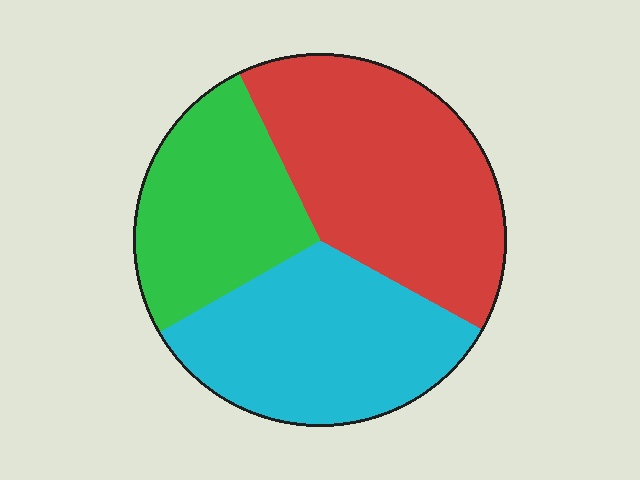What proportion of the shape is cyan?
Cyan takes up between a third and a half of the shape.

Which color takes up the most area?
Red, at roughly 40%.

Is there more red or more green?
Red.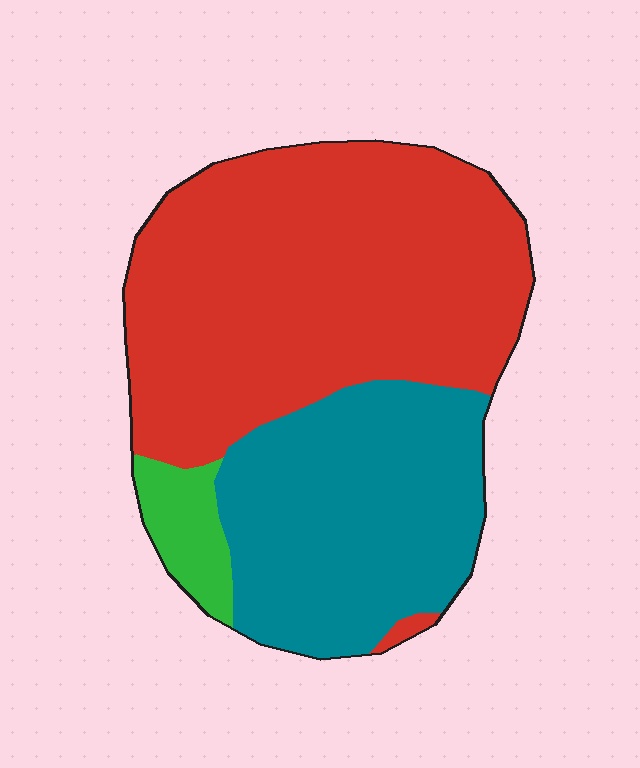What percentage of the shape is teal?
Teal covers 35% of the shape.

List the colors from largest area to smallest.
From largest to smallest: red, teal, green.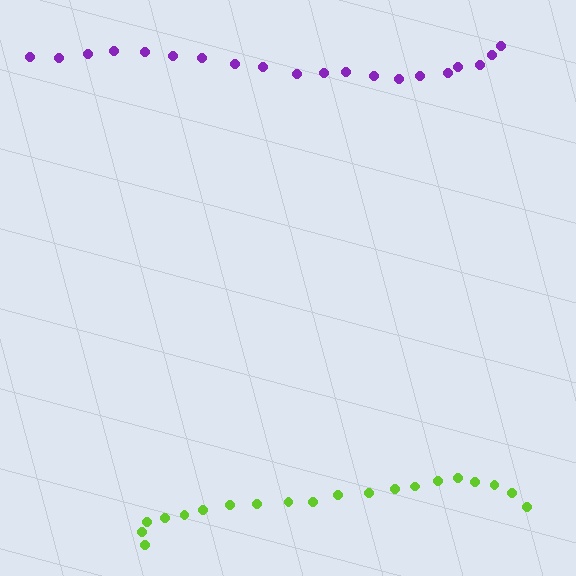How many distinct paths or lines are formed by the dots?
There are 2 distinct paths.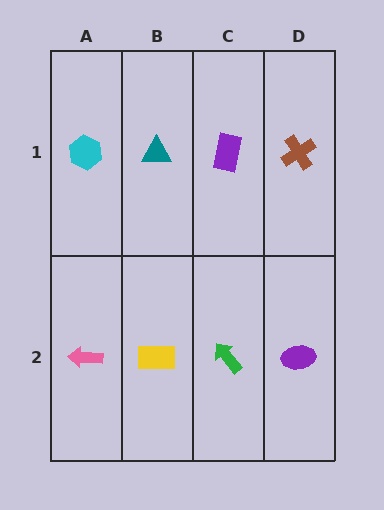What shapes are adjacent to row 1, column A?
A pink arrow (row 2, column A), a teal triangle (row 1, column B).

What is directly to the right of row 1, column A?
A teal triangle.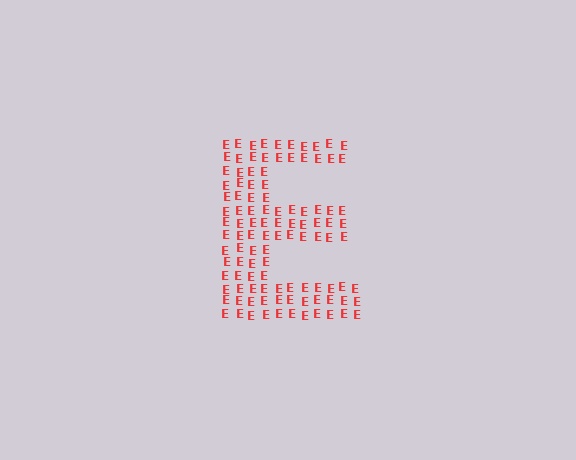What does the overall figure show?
The overall figure shows the letter E.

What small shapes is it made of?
It is made of small letter E's.